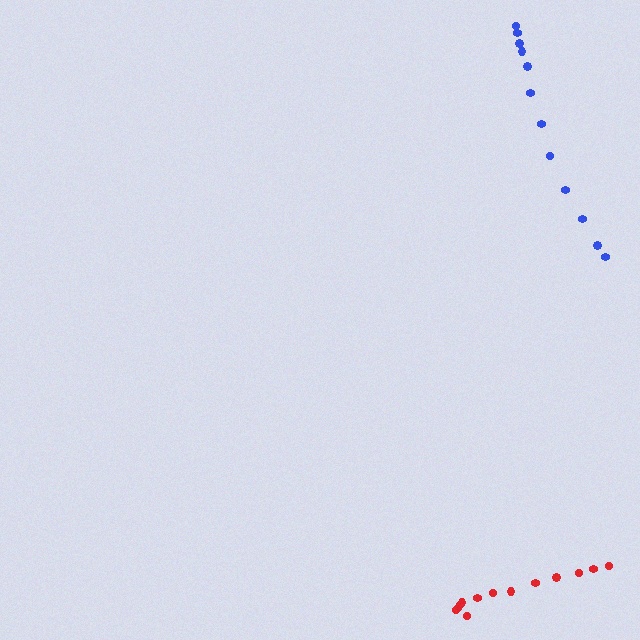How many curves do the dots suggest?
There are 2 distinct paths.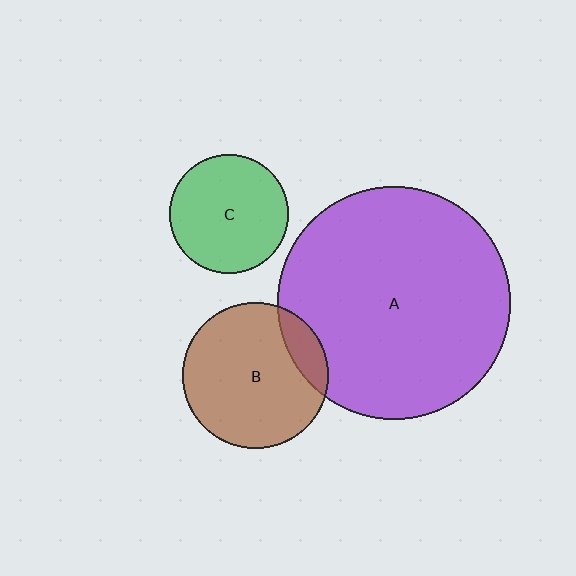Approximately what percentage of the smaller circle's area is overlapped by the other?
Approximately 15%.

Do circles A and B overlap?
Yes.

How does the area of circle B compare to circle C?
Approximately 1.5 times.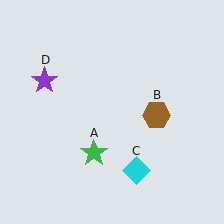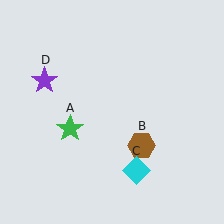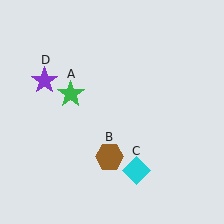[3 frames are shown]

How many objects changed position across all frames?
2 objects changed position: green star (object A), brown hexagon (object B).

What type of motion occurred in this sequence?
The green star (object A), brown hexagon (object B) rotated clockwise around the center of the scene.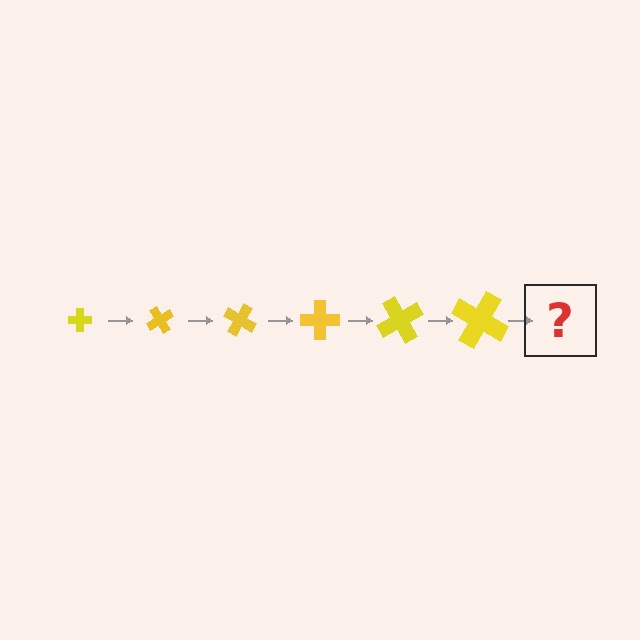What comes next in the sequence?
The next element should be a cross, larger than the previous one and rotated 360 degrees from the start.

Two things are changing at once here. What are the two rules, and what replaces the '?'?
The two rules are that the cross grows larger each step and it rotates 60 degrees each step. The '?' should be a cross, larger than the previous one and rotated 360 degrees from the start.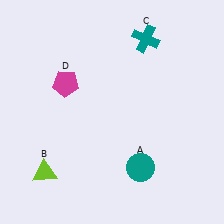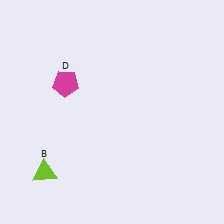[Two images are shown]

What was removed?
The teal cross (C), the teal circle (A) were removed in Image 2.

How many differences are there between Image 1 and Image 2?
There are 2 differences between the two images.